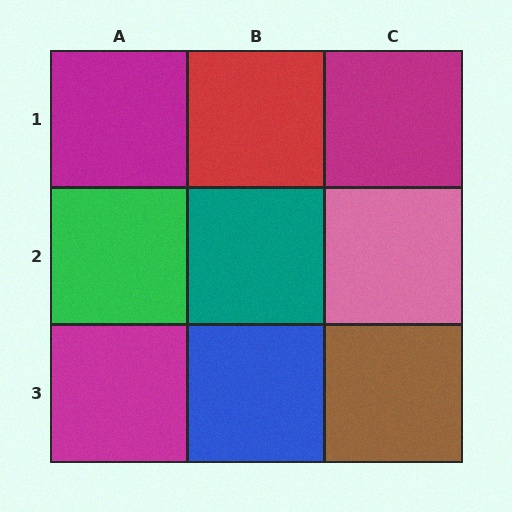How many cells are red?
1 cell is red.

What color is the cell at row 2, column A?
Green.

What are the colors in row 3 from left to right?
Magenta, blue, brown.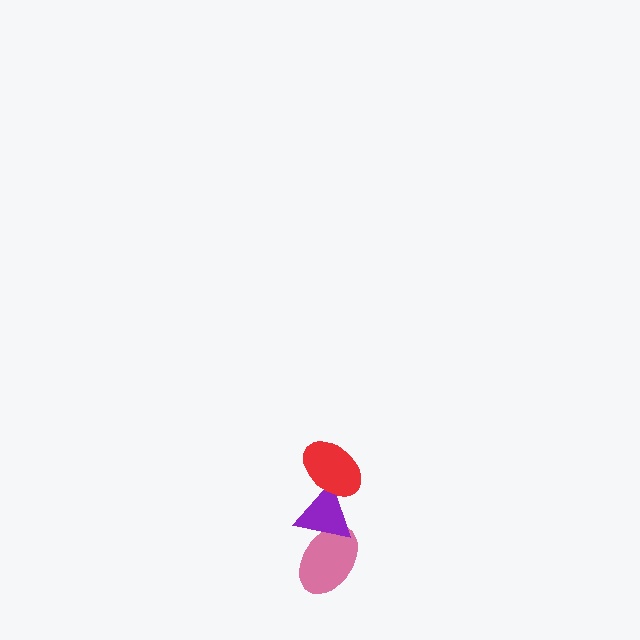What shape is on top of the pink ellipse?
The purple triangle is on top of the pink ellipse.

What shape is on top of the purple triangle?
The red ellipse is on top of the purple triangle.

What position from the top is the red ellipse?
The red ellipse is 1st from the top.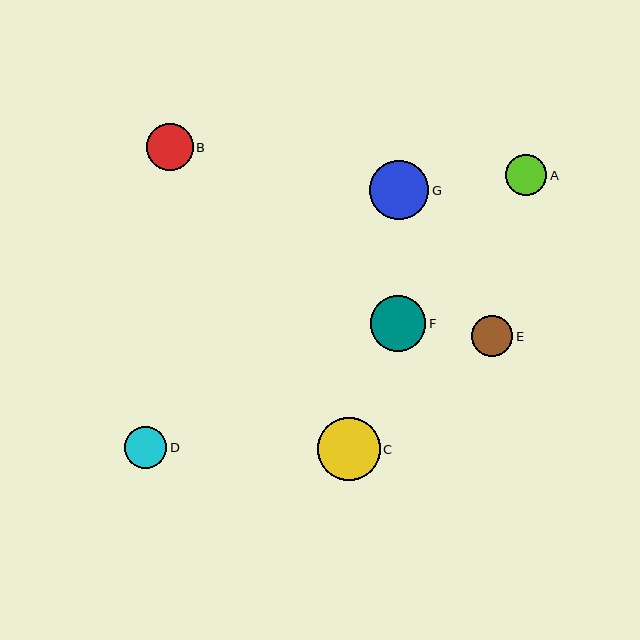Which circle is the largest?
Circle C is the largest with a size of approximately 63 pixels.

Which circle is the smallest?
Circle E is the smallest with a size of approximately 41 pixels.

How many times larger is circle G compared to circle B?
Circle G is approximately 1.3 times the size of circle B.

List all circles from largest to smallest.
From largest to smallest: C, G, F, B, D, A, E.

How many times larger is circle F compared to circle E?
Circle F is approximately 1.4 times the size of circle E.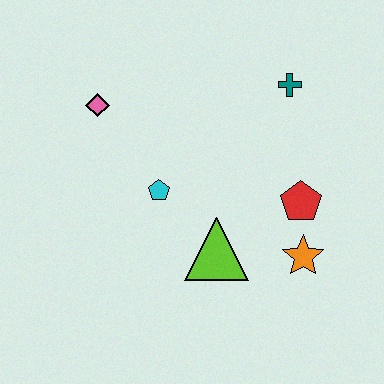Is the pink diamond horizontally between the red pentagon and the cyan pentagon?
No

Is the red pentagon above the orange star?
Yes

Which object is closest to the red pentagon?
The orange star is closest to the red pentagon.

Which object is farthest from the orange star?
The pink diamond is farthest from the orange star.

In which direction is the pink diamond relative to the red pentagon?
The pink diamond is to the left of the red pentagon.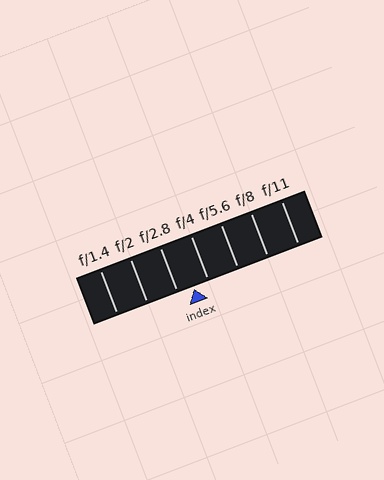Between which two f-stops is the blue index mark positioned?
The index mark is between f/2.8 and f/4.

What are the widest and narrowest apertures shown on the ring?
The widest aperture shown is f/1.4 and the narrowest is f/11.